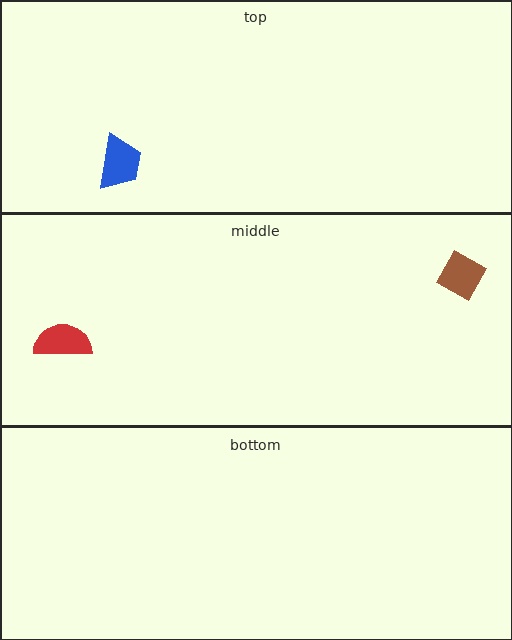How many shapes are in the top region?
1.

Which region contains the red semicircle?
The middle region.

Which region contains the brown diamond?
The middle region.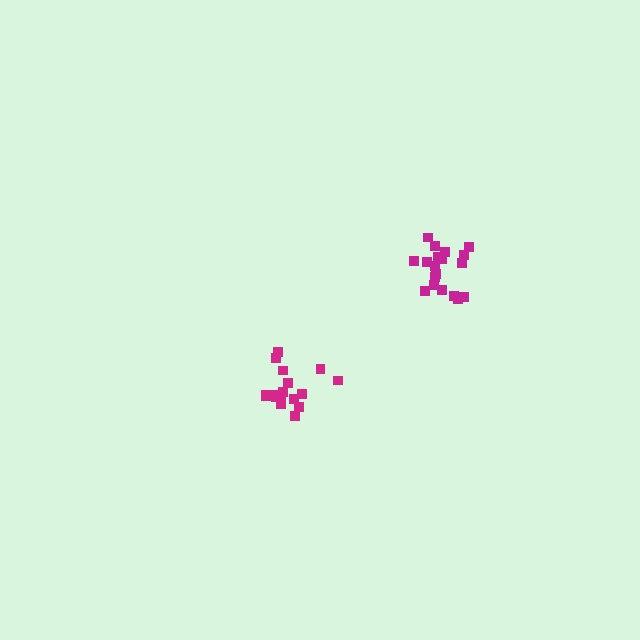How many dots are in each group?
Group 1: 19 dots, Group 2: 17 dots (36 total).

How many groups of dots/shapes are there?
There are 2 groups.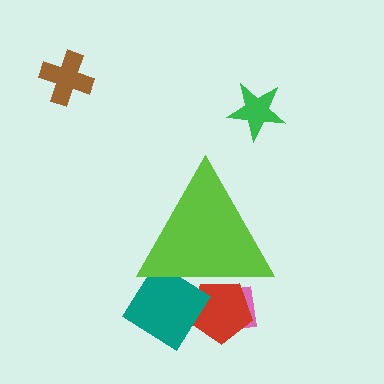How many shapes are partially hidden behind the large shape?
3 shapes are partially hidden.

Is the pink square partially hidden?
Yes, the pink square is partially hidden behind the lime triangle.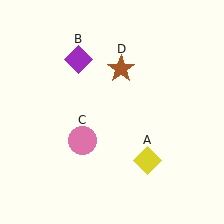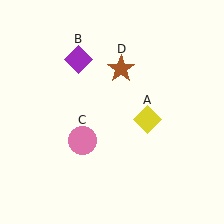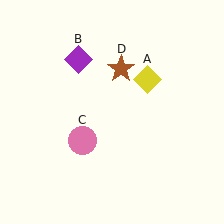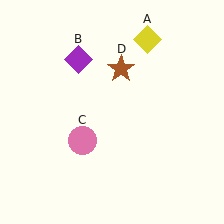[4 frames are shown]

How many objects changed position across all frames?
1 object changed position: yellow diamond (object A).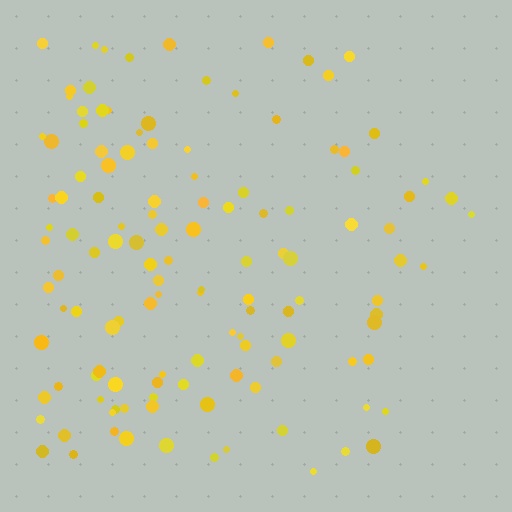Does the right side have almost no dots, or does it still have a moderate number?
Still a moderate number, just noticeably fewer than the left.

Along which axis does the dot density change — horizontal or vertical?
Horizontal.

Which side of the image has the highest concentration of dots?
The left.